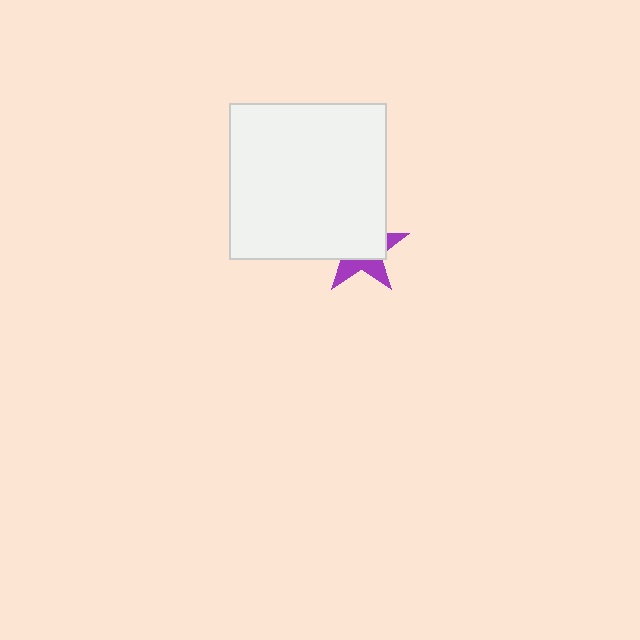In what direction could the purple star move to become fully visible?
The purple star could move toward the lower-right. That would shift it out from behind the white square entirely.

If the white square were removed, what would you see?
You would see the complete purple star.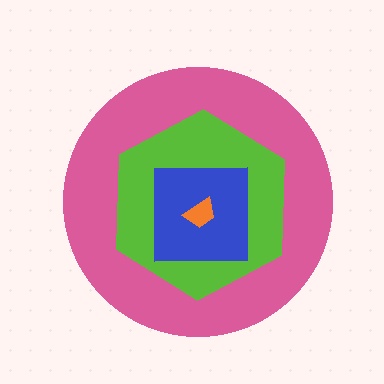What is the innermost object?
The orange trapezoid.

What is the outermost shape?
The pink circle.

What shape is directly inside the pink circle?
The lime hexagon.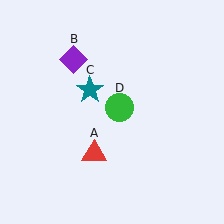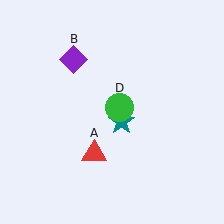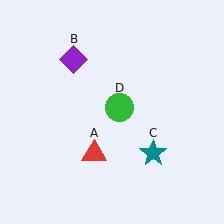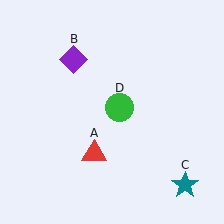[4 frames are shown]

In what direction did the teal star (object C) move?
The teal star (object C) moved down and to the right.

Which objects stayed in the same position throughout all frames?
Red triangle (object A) and purple diamond (object B) and green circle (object D) remained stationary.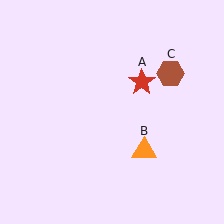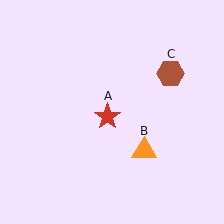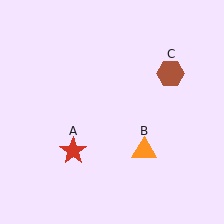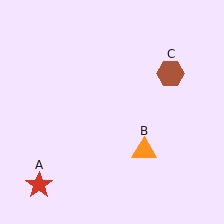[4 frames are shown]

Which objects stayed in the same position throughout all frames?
Orange triangle (object B) and brown hexagon (object C) remained stationary.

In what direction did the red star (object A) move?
The red star (object A) moved down and to the left.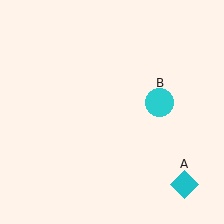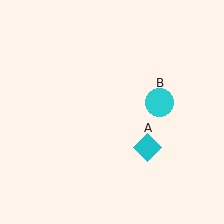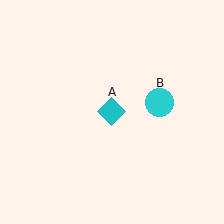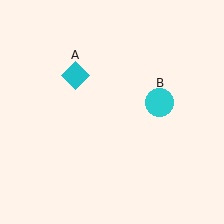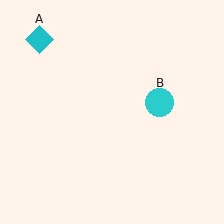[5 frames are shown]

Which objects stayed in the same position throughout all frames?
Cyan circle (object B) remained stationary.